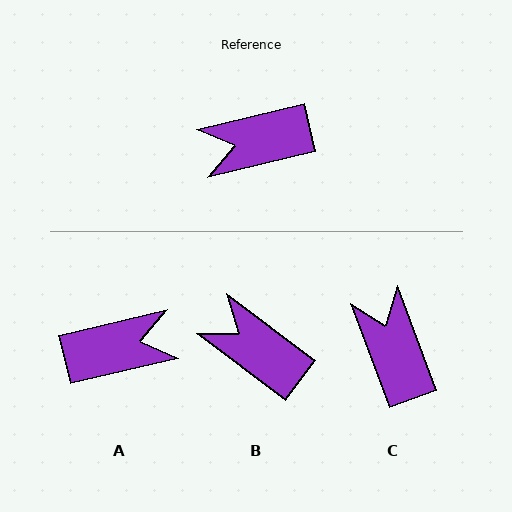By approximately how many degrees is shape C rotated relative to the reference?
Approximately 83 degrees clockwise.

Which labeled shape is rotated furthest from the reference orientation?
A, about 180 degrees away.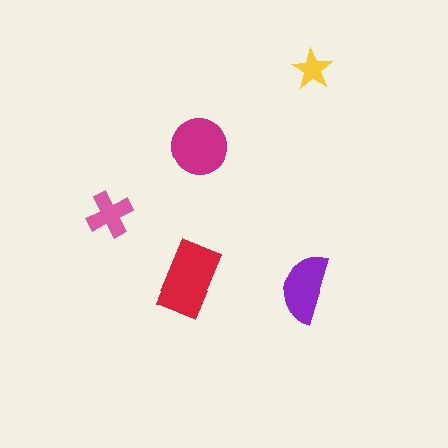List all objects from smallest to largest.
The yellow star, the pink cross, the purple semicircle, the magenta circle, the red rectangle.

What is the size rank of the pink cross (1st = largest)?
4th.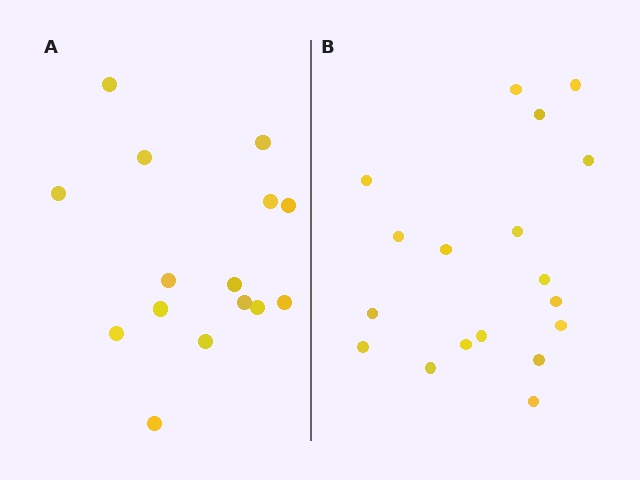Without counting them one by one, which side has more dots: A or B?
Region B (the right region) has more dots.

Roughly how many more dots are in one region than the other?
Region B has just a few more — roughly 2 or 3 more dots than region A.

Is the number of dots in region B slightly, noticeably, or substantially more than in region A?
Region B has only slightly more — the two regions are fairly close. The ratio is roughly 1.2 to 1.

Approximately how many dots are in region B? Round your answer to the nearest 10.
About 20 dots. (The exact count is 18, which rounds to 20.)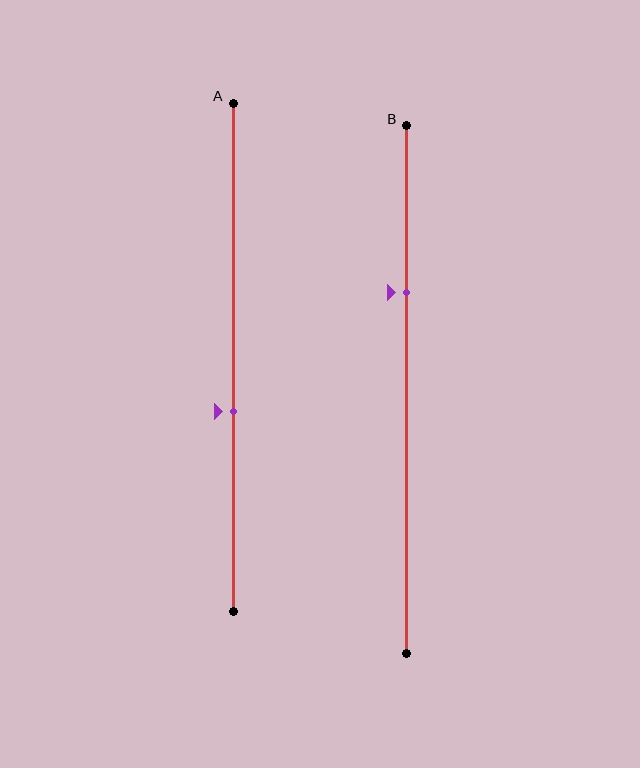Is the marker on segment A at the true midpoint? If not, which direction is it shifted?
No, the marker on segment A is shifted downward by about 11% of the segment length.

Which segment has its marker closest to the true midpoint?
Segment A has its marker closest to the true midpoint.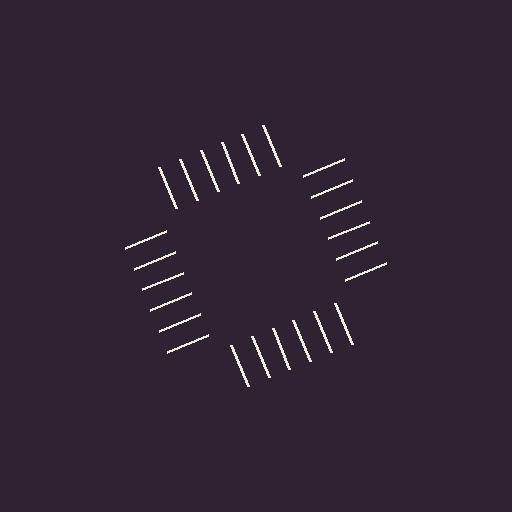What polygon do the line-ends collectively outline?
An illusory square — the line segments terminate on its edges but no continuous stroke is drawn.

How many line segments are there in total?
24 — 6 along each of the 4 edges.